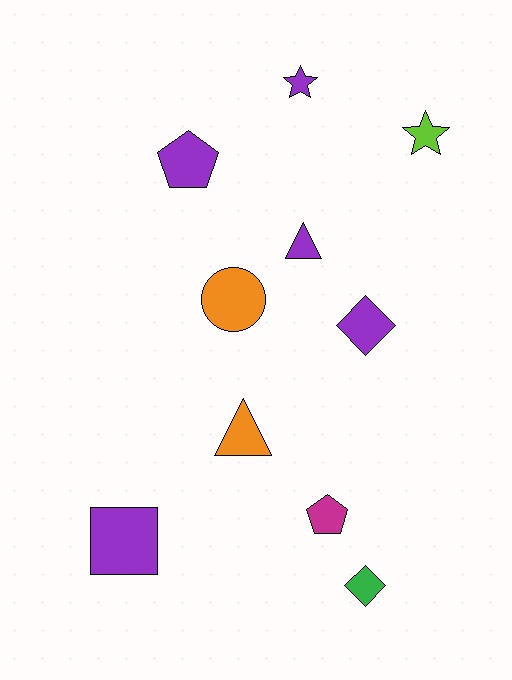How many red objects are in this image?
There are no red objects.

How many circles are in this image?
There is 1 circle.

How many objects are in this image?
There are 10 objects.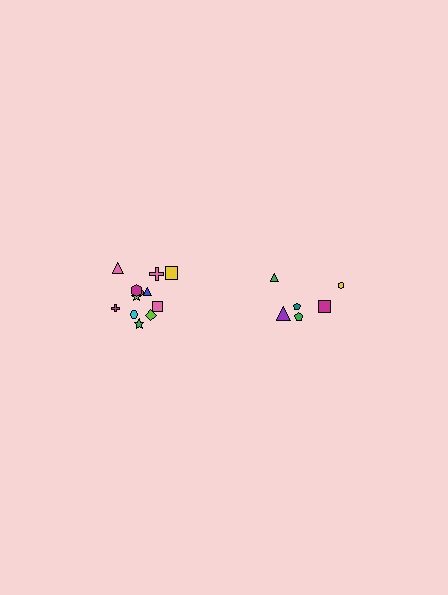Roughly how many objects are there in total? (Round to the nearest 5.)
Roughly 20 objects in total.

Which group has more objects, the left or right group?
The left group.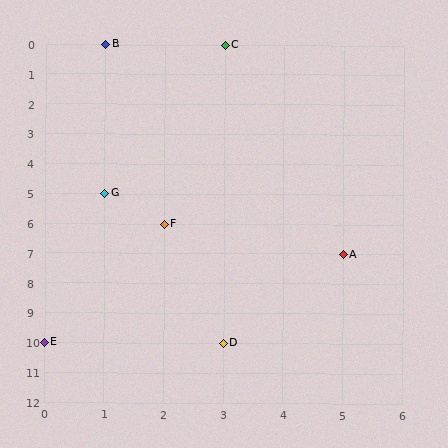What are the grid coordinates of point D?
Point D is at grid coordinates (3, 10).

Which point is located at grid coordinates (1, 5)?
Point G is at (1, 5).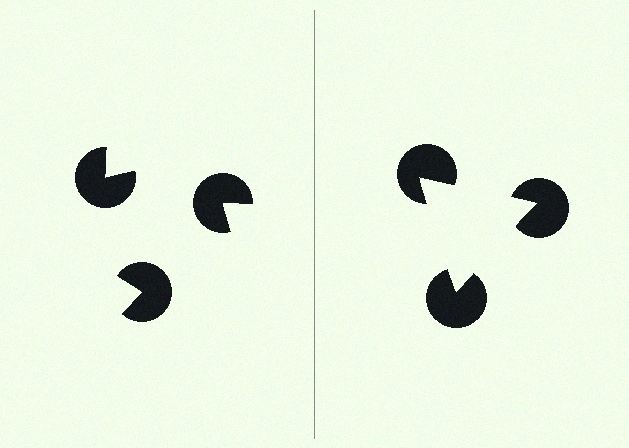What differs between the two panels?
The pac-man discs are positioned identically on both sides; only the wedge orientations differ. On the right they align to a triangle; on the left they are misaligned.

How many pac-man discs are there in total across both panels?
6 — 3 on each side.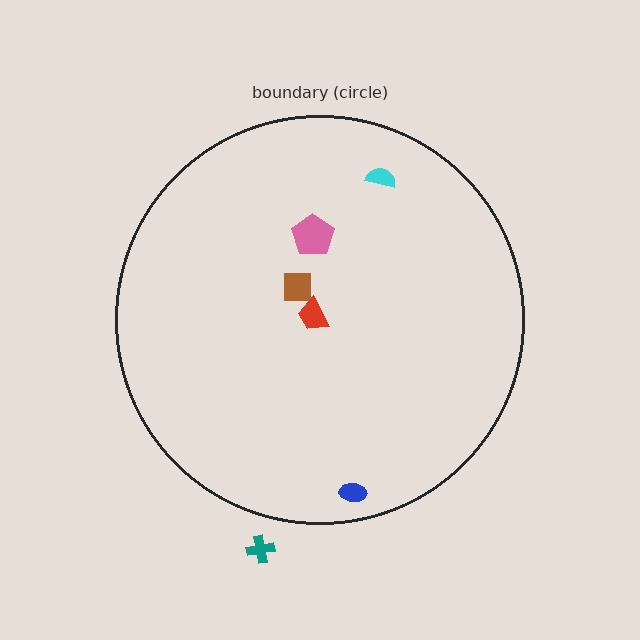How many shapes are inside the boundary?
5 inside, 1 outside.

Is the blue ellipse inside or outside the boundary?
Inside.